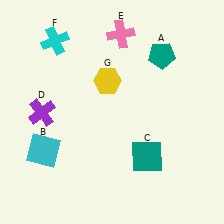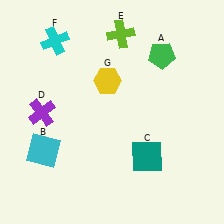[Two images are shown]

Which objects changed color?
A changed from teal to green. E changed from pink to lime.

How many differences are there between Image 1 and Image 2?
There are 2 differences between the two images.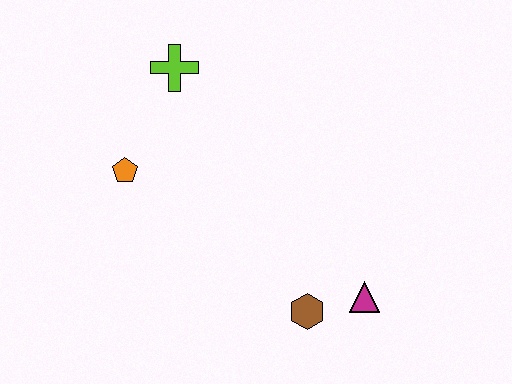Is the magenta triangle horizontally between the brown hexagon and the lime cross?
No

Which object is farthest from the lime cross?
The magenta triangle is farthest from the lime cross.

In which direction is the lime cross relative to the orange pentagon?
The lime cross is above the orange pentagon.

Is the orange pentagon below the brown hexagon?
No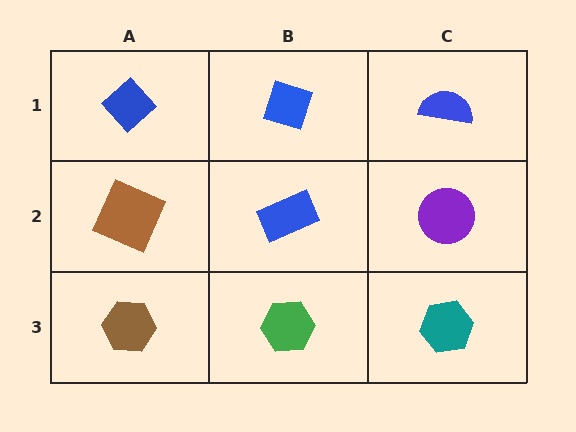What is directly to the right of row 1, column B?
A blue semicircle.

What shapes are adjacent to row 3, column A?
A brown square (row 2, column A), a green hexagon (row 3, column B).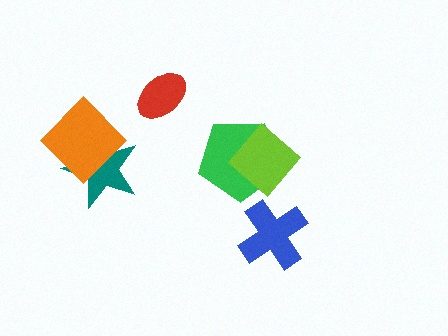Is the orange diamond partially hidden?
No, no other shape covers it.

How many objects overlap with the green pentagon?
1 object overlaps with the green pentagon.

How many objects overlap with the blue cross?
0 objects overlap with the blue cross.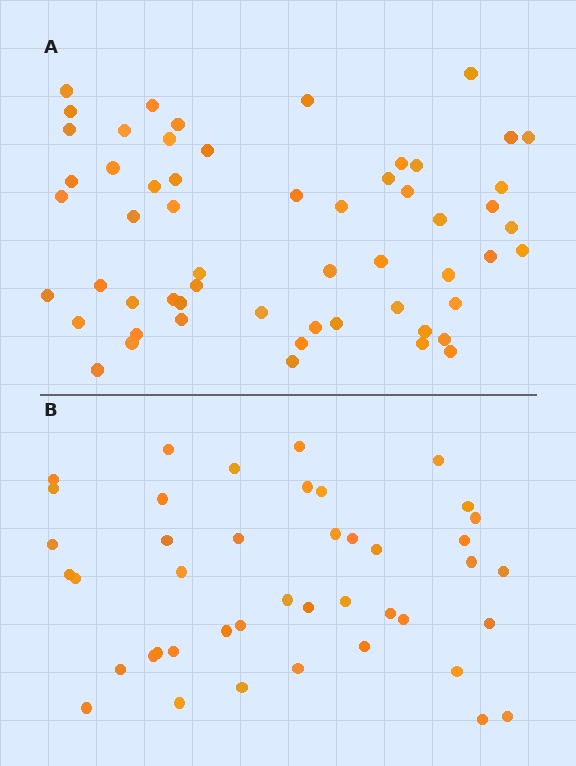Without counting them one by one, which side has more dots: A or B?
Region A (the top region) has more dots.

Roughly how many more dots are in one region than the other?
Region A has approximately 15 more dots than region B.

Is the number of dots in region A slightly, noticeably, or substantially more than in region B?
Region A has noticeably more, but not dramatically so. The ratio is roughly 1.3 to 1.